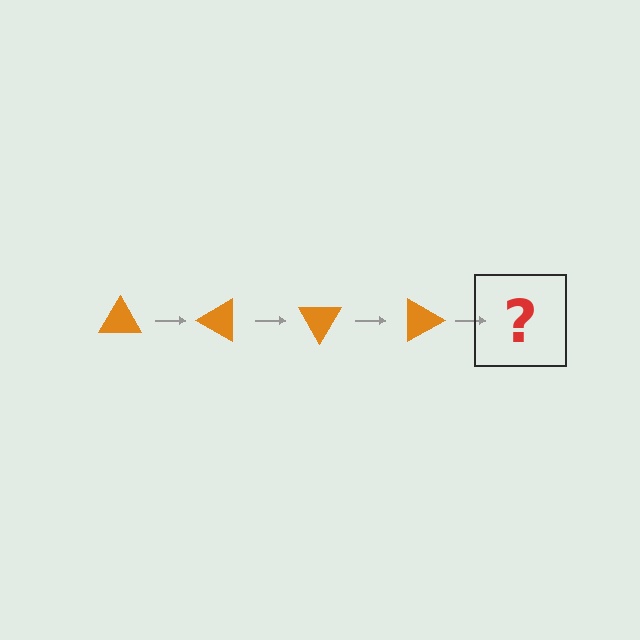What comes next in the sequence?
The next element should be an orange triangle rotated 120 degrees.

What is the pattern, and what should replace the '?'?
The pattern is that the triangle rotates 30 degrees each step. The '?' should be an orange triangle rotated 120 degrees.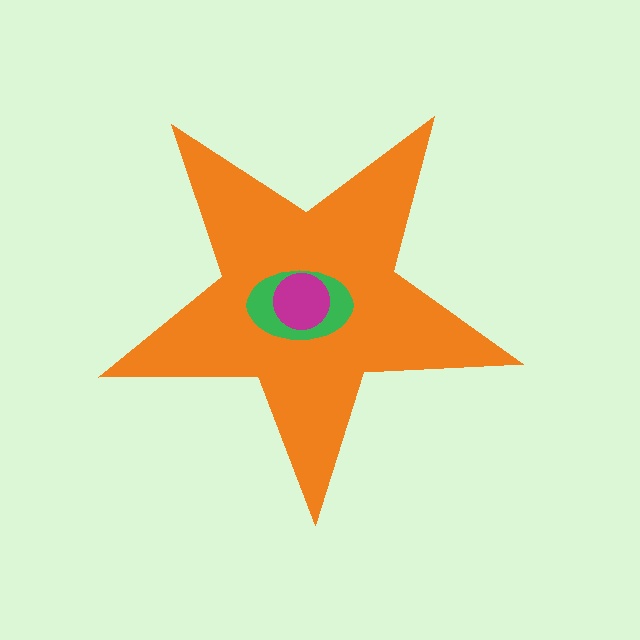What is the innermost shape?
The magenta circle.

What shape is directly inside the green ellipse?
The magenta circle.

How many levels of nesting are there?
3.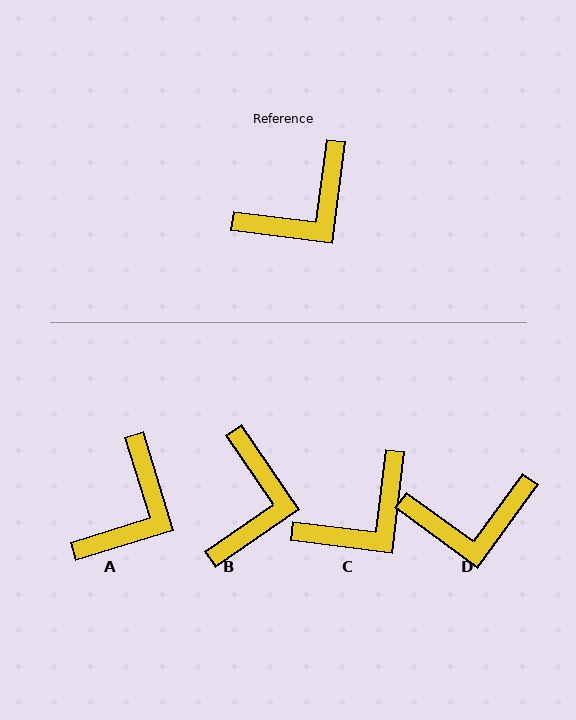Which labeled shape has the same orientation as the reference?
C.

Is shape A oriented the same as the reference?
No, it is off by about 25 degrees.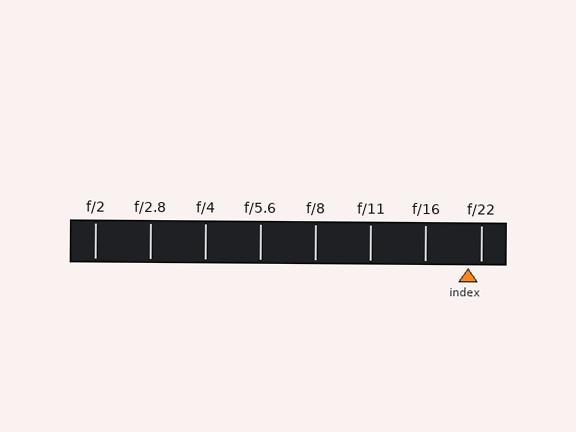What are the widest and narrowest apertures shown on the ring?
The widest aperture shown is f/2 and the narrowest is f/22.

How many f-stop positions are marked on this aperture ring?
There are 8 f-stop positions marked.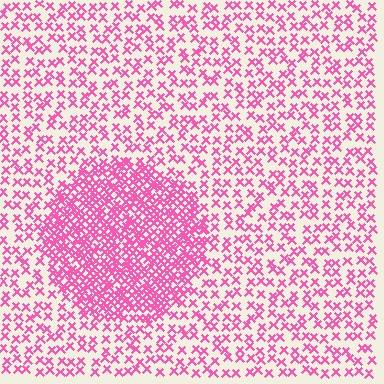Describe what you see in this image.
The image contains small pink elements arranged at two different densities. A circle-shaped region is visible where the elements are more densely packed than the surrounding area.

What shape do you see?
I see a circle.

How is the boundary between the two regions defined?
The boundary is defined by a change in element density (approximately 2.4x ratio). All elements are the same color, size, and shape.